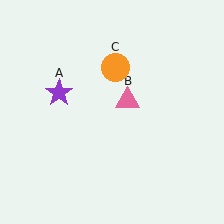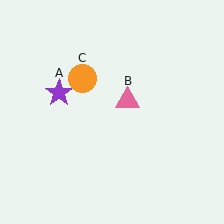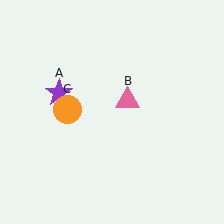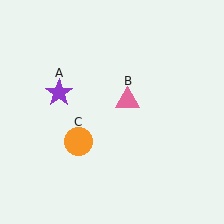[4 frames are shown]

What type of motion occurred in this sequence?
The orange circle (object C) rotated counterclockwise around the center of the scene.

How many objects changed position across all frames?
1 object changed position: orange circle (object C).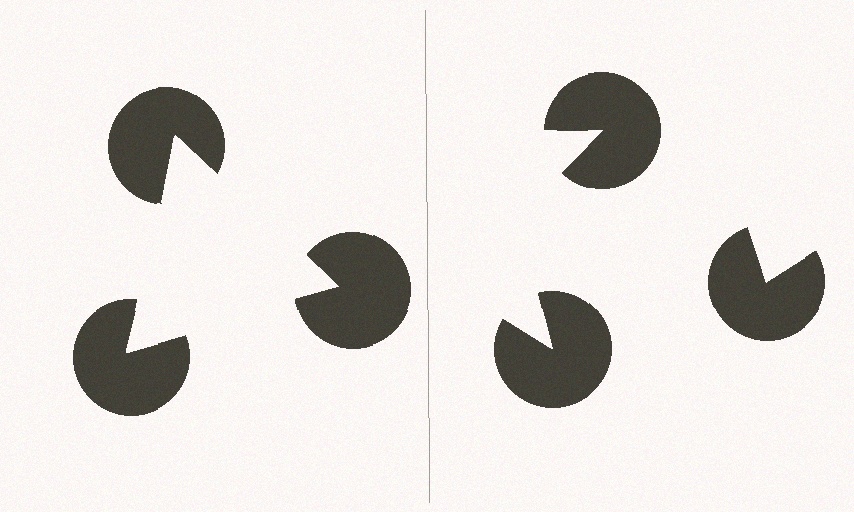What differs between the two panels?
The pac-man discs are positioned identically on both sides; only the wedge orientations differ. On the left they align to a triangle; on the right they are misaligned.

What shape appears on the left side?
An illusory triangle.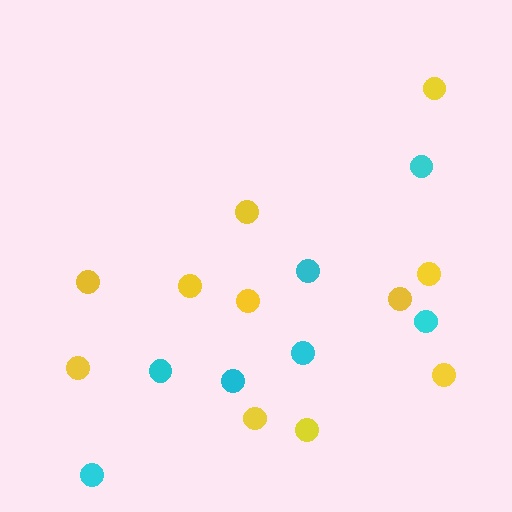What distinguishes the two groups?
There are 2 groups: one group of yellow circles (11) and one group of cyan circles (7).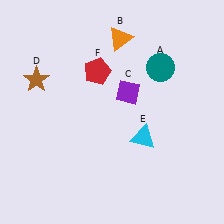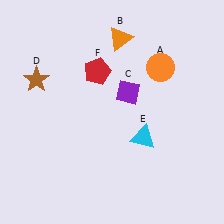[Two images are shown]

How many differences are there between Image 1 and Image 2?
There is 1 difference between the two images.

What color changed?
The circle (A) changed from teal in Image 1 to orange in Image 2.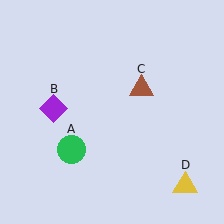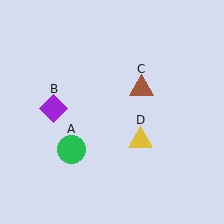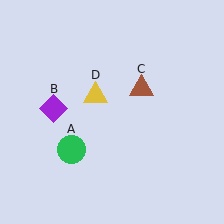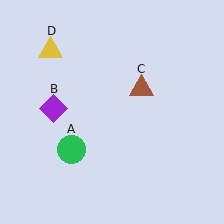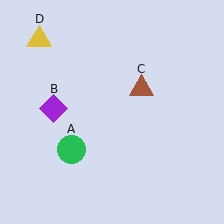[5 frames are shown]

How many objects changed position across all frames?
1 object changed position: yellow triangle (object D).